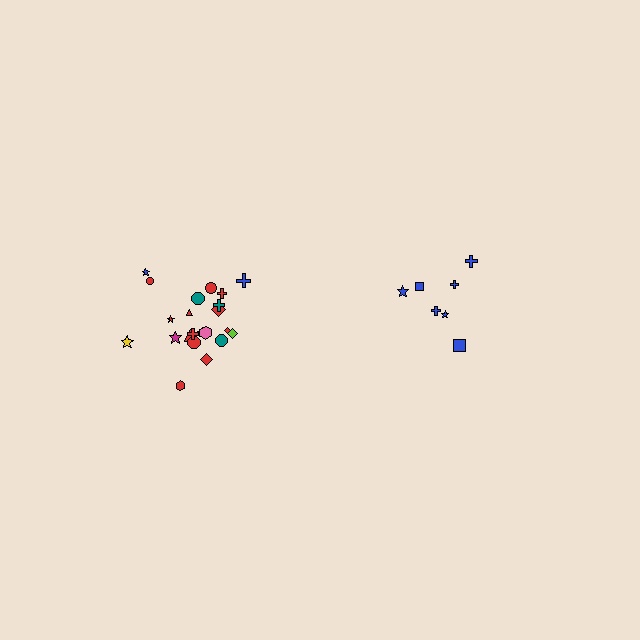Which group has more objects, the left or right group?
The left group.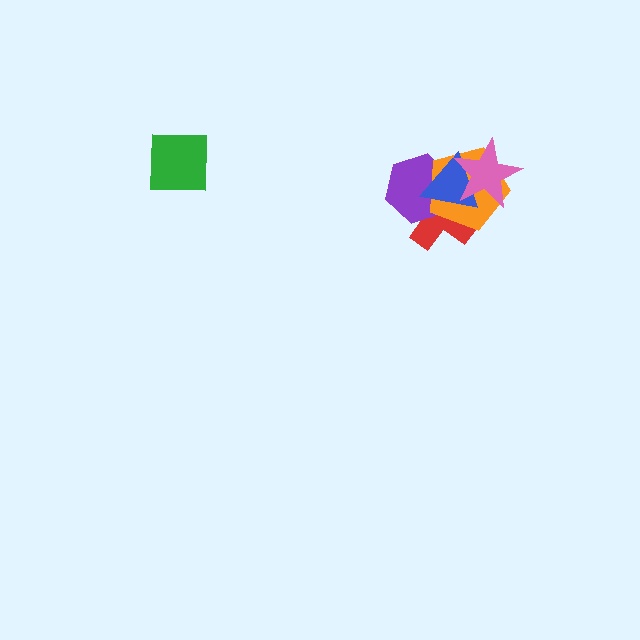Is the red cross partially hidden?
Yes, it is partially covered by another shape.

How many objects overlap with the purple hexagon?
3 objects overlap with the purple hexagon.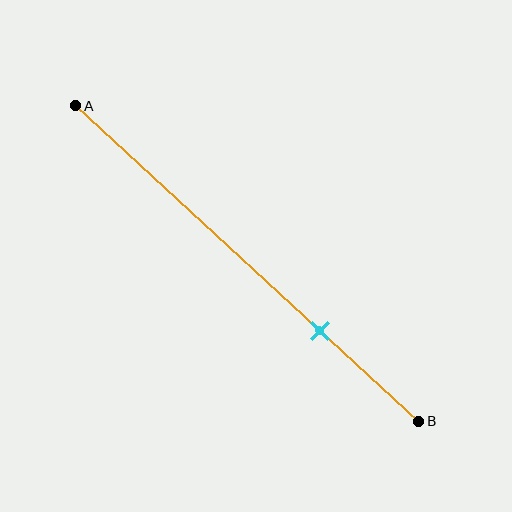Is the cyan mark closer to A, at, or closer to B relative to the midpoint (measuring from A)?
The cyan mark is closer to point B than the midpoint of segment AB.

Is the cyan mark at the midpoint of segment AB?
No, the mark is at about 70% from A, not at the 50% midpoint.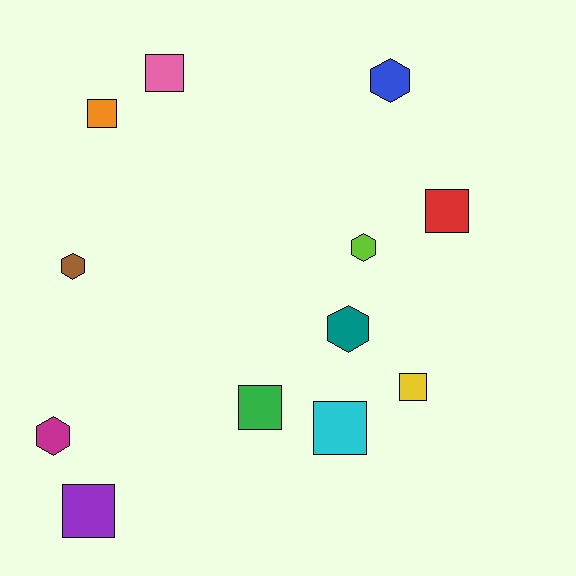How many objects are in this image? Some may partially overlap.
There are 12 objects.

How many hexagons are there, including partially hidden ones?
There are 5 hexagons.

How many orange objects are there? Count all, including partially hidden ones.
There is 1 orange object.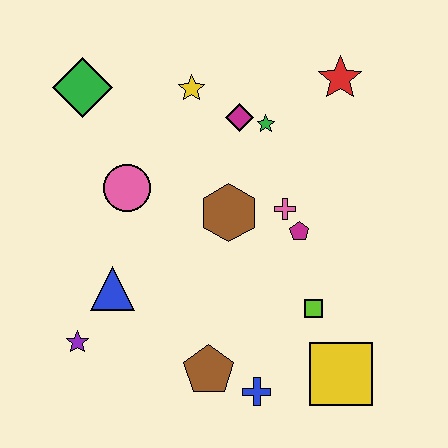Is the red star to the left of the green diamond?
No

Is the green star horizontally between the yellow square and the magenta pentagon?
No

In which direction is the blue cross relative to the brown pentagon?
The blue cross is to the right of the brown pentagon.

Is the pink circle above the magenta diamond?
No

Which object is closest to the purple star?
The blue triangle is closest to the purple star.